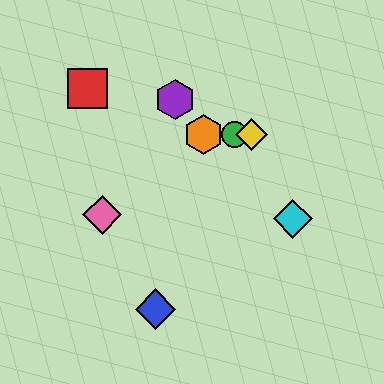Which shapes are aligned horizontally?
The green circle, the yellow diamond, the orange hexagon are aligned horizontally.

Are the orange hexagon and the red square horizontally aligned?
No, the orange hexagon is at y≈135 and the red square is at y≈88.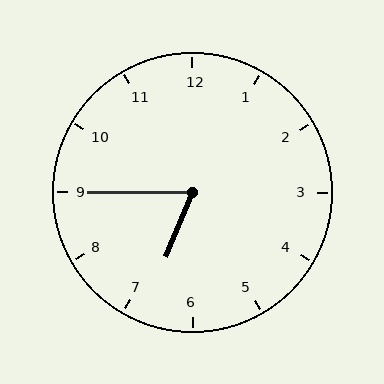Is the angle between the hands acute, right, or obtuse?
It is acute.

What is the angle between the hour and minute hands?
Approximately 68 degrees.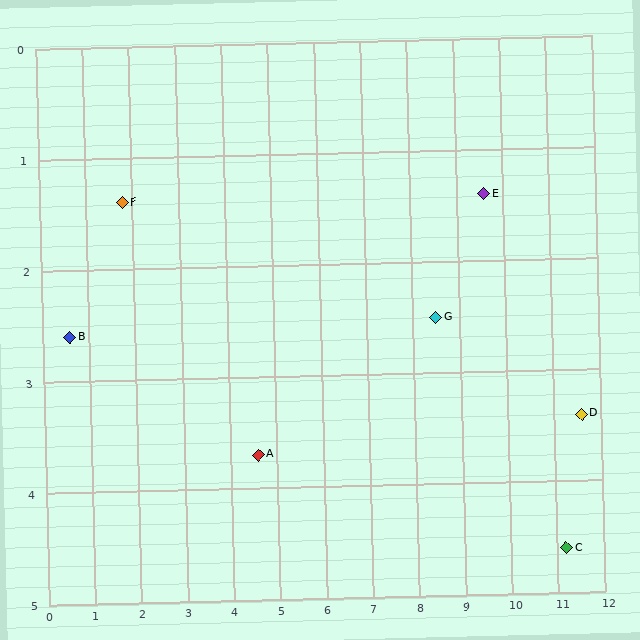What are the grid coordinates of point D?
Point D is at approximately (11.6, 3.4).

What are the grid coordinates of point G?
Point G is at approximately (8.5, 2.5).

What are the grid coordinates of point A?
Point A is at approximately (4.6, 3.7).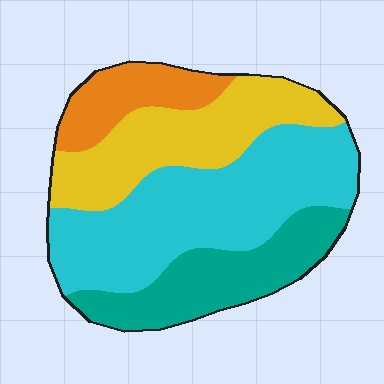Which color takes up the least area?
Orange, at roughly 10%.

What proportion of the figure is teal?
Teal takes up about one fifth (1/5) of the figure.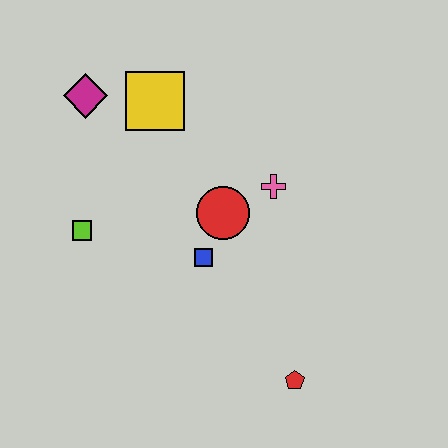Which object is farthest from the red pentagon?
The magenta diamond is farthest from the red pentagon.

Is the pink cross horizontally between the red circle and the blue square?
No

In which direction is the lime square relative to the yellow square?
The lime square is below the yellow square.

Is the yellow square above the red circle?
Yes